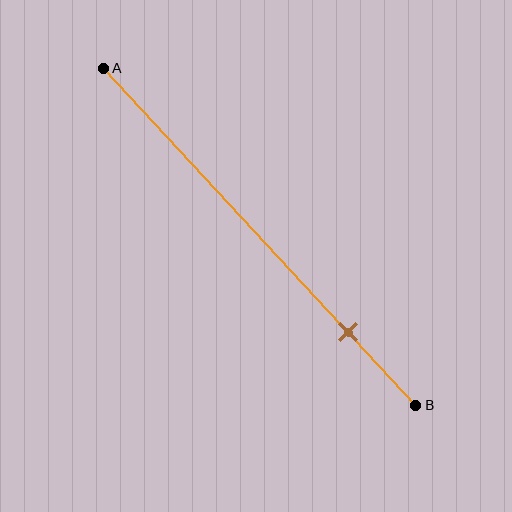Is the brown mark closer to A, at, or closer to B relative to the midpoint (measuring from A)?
The brown mark is closer to point B than the midpoint of segment AB.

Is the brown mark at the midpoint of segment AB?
No, the mark is at about 80% from A, not at the 50% midpoint.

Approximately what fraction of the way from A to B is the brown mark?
The brown mark is approximately 80% of the way from A to B.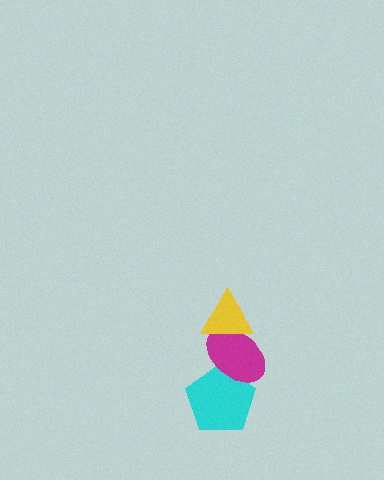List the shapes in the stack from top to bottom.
From top to bottom: the yellow triangle, the magenta ellipse, the cyan pentagon.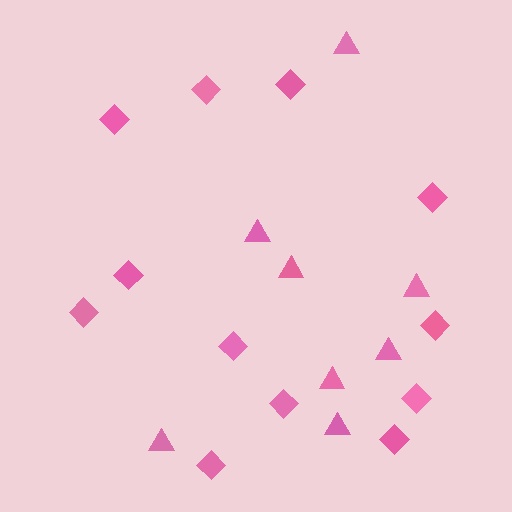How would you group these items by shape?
There are 2 groups: one group of triangles (8) and one group of diamonds (12).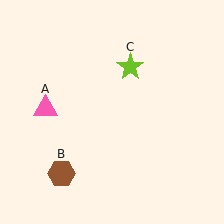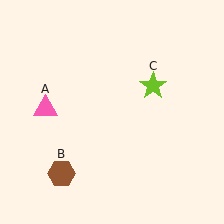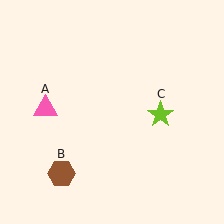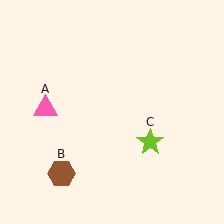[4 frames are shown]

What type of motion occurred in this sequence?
The lime star (object C) rotated clockwise around the center of the scene.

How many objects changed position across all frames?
1 object changed position: lime star (object C).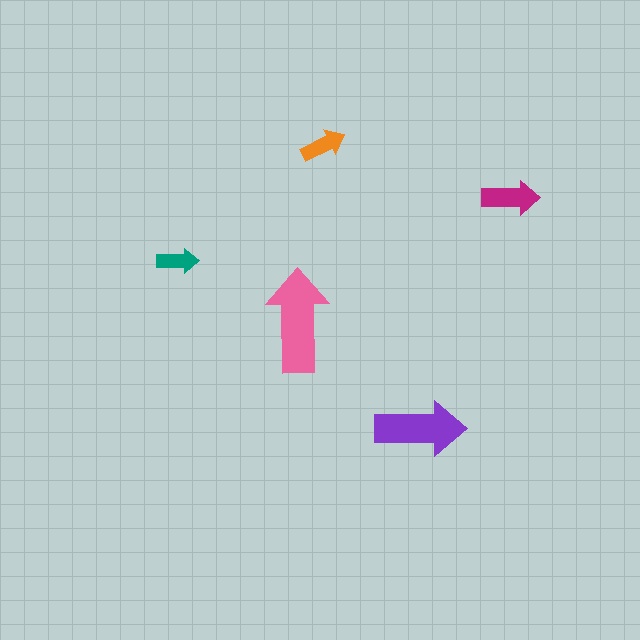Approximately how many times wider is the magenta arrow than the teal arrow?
About 1.5 times wider.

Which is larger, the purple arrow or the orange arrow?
The purple one.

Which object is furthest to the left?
The teal arrow is leftmost.